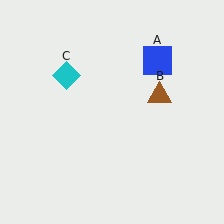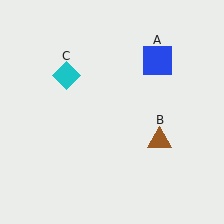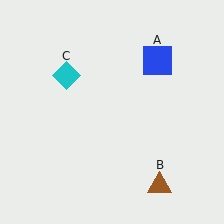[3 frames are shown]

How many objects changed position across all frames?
1 object changed position: brown triangle (object B).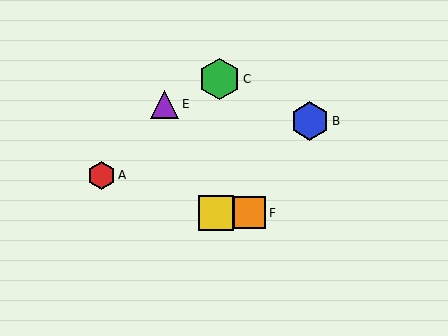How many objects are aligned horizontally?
2 objects (D, F) are aligned horizontally.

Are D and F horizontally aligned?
Yes, both are at y≈213.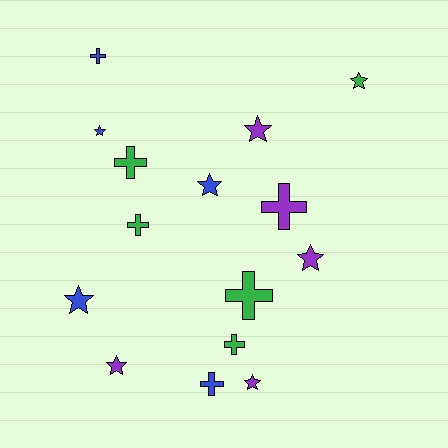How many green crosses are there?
There are 4 green crosses.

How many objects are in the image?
There are 15 objects.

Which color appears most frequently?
Blue, with 5 objects.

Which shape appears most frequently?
Star, with 8 objects.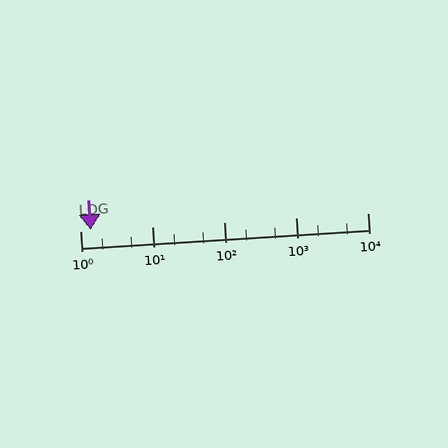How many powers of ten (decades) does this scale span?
The scale spans 4 decades, from 1 to 10000.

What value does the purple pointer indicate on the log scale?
The pointer indicates approximately 1.4.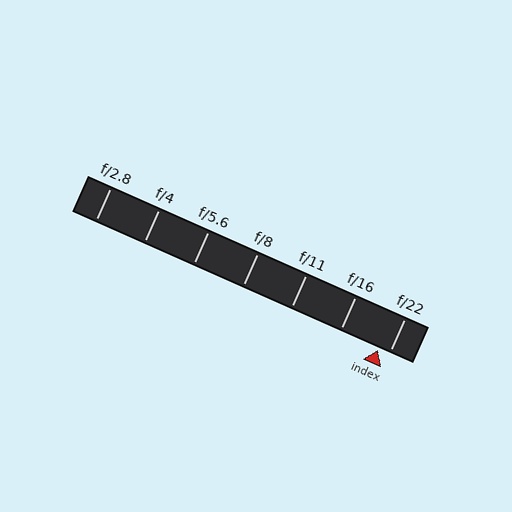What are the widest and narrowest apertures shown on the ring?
The widest aperture shown is f/2.8 and the narrowest is f/22.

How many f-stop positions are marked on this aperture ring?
There are 7 f-stop positions marked.